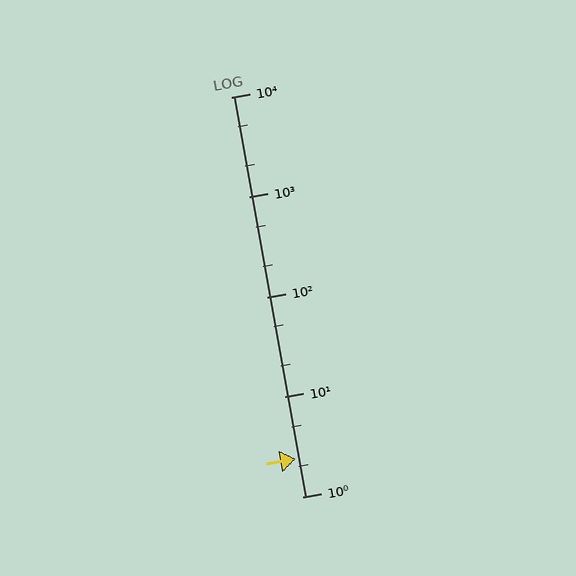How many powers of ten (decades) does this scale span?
The scale spans 4 decades, from 1 to 10000.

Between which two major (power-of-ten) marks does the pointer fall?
The pointer is between 1 and 10.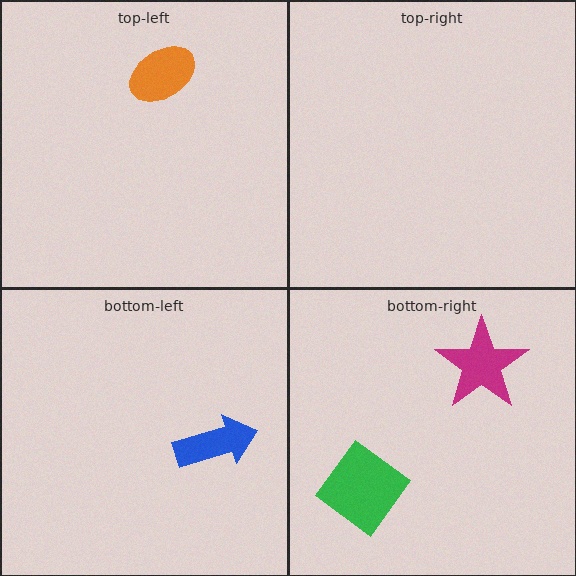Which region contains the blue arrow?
The bottom-left region.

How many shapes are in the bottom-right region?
2.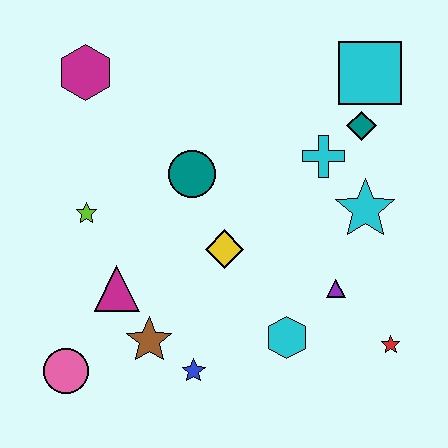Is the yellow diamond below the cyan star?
Yes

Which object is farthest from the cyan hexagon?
The magenta hexagon is farthest from the cyan hexagon.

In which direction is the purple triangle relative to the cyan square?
The purple triangle is below the cyan square.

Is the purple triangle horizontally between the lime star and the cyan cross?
No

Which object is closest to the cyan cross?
The teal diamond is closest to the cyan cross.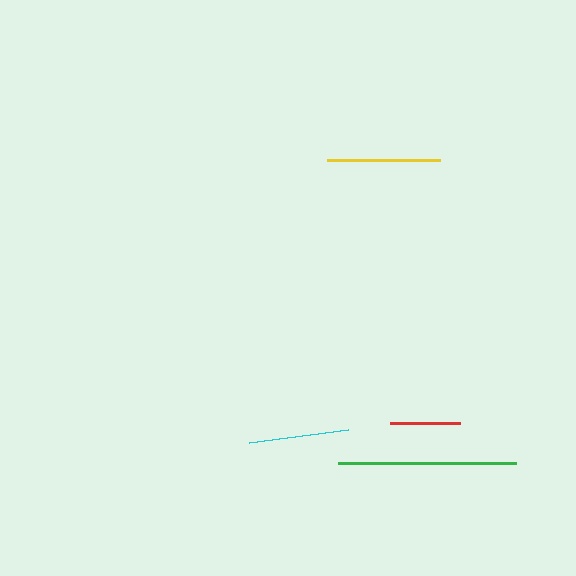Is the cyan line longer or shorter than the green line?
The green line is longer than the cyan line.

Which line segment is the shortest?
The red line is the shortest at approximately 70 pixels.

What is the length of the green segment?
The green segment is approximately 178 pixels long.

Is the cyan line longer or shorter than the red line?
The cyan line is longer than the red line.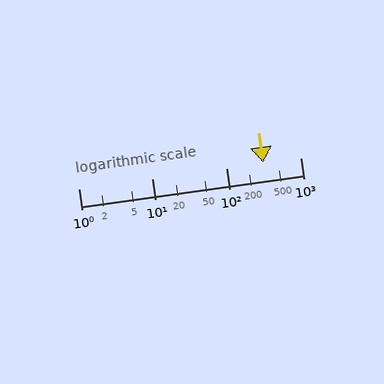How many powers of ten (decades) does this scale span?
The scale spans 3 decades, from 1 to 1000.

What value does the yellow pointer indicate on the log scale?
The pointer indicates approximately 310.